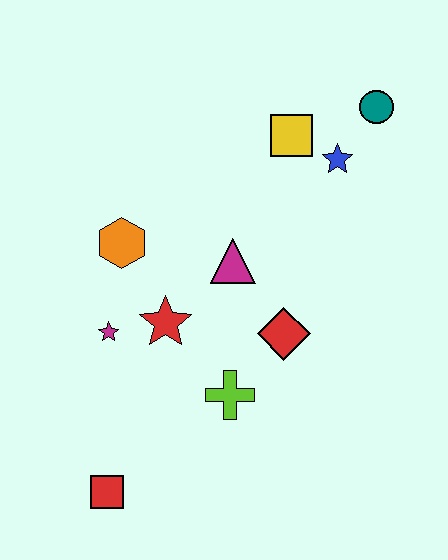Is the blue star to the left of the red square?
No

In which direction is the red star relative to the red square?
The red star is above the red square.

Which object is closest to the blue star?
The yellow square is closest to the blue star.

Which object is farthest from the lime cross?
The teal circle is farthest from the lime cross.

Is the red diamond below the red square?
No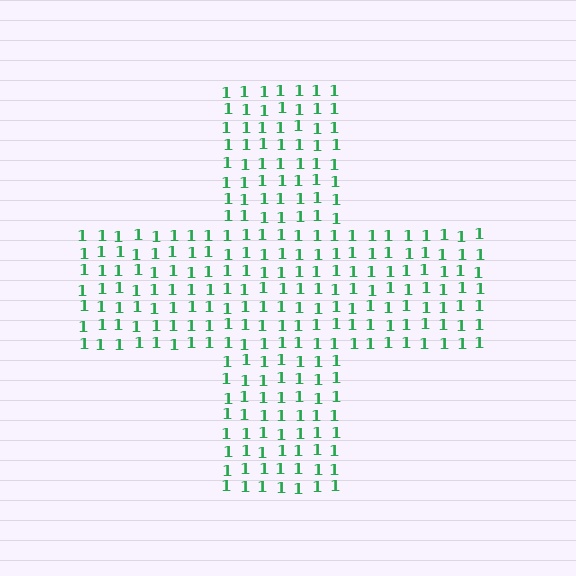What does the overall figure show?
The overall figure shows a cross.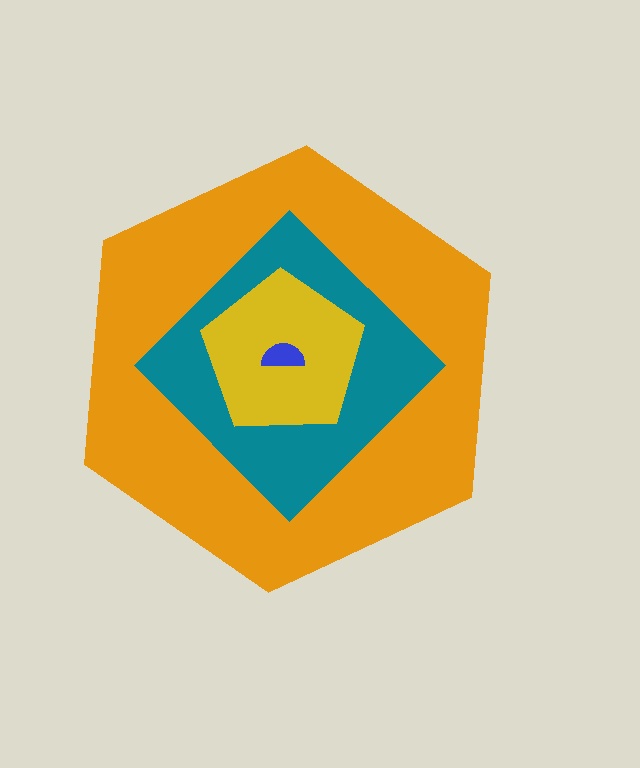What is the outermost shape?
The orange hexagon.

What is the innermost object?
The blue semicircle.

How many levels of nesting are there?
4.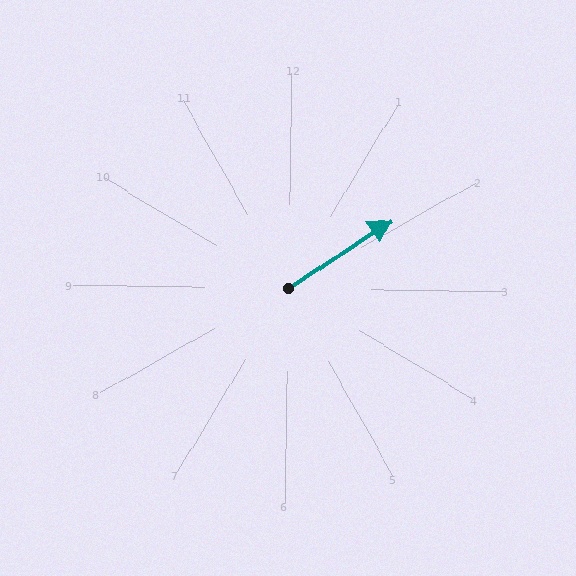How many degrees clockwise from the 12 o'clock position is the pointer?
Approximately 56 degrees.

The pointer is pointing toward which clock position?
Roughly 2 o'clock.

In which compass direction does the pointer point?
Northeast.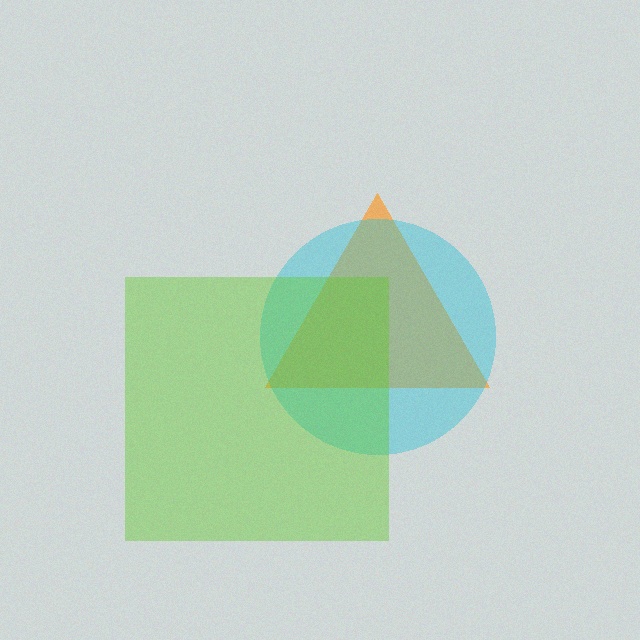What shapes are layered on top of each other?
The layered shapes are: an orange triangle, a cyan circle, a lime square.